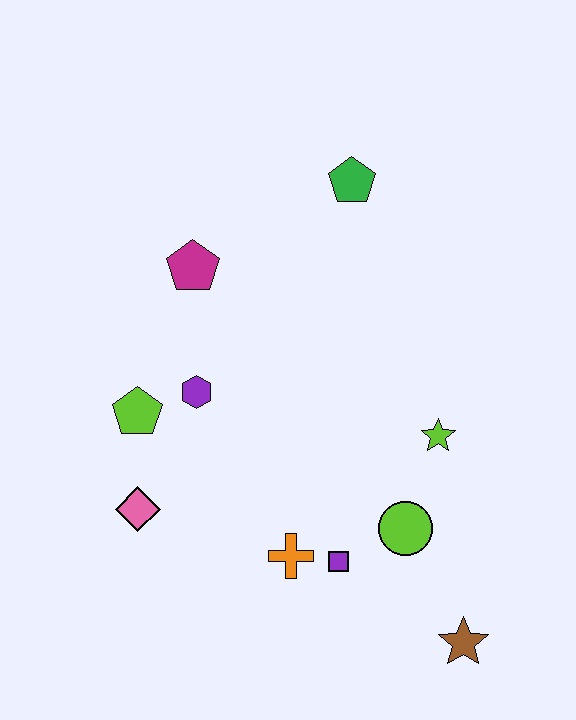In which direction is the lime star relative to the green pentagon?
The lime star is below the green pentagon.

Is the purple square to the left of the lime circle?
Yes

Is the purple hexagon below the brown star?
No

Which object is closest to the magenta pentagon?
The purple hexagon is closest to the magenta pentagon.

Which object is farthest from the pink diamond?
The green pentagon is farthest from the pink diamond.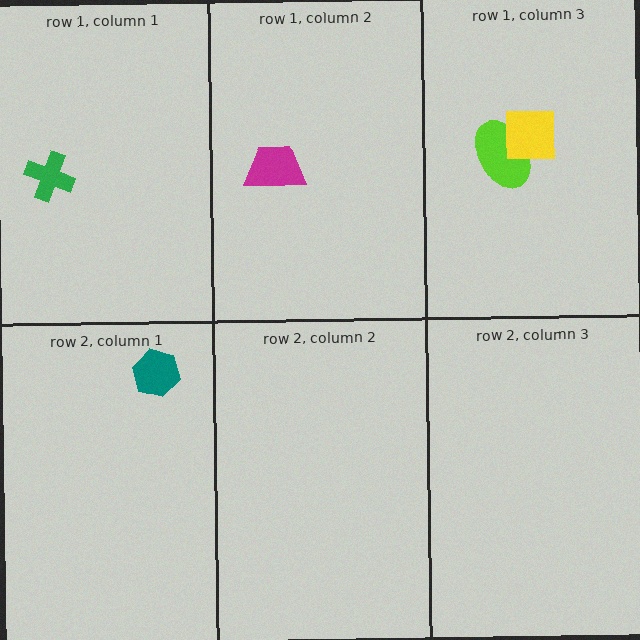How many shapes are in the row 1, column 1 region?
1.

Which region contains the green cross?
The row 1, column 1 region.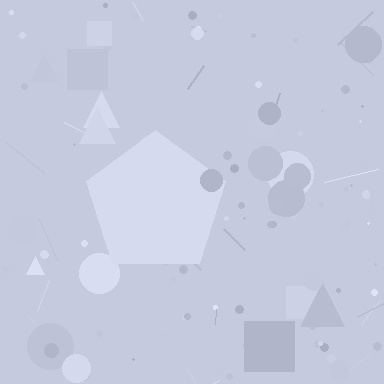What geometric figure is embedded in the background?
A pentagon is embedded in the background.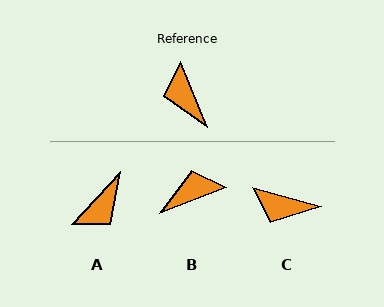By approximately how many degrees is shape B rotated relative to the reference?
Approximately 91 degrees clockwise.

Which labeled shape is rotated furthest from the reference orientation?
A, about 115 degrees away.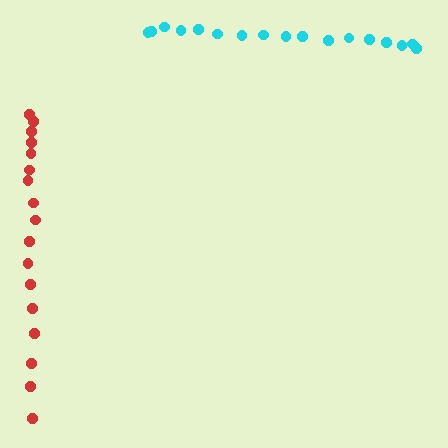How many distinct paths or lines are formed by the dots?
There are 2 distinct paths.